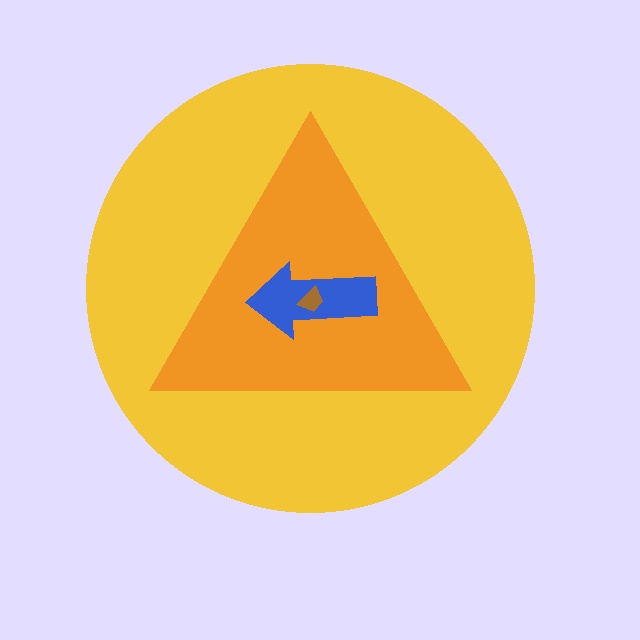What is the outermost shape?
The yellow circle.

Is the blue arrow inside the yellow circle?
Yes.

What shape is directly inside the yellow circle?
The orange triangle.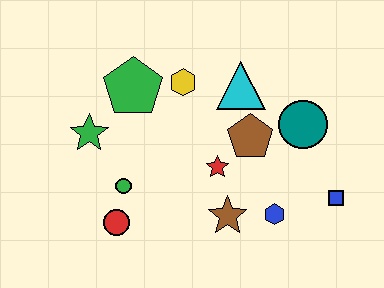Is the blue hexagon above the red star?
No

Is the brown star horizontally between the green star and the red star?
No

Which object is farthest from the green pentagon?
The blue square is farthest from the green pentagon.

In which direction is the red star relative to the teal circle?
The red star is to the left of the teal circle.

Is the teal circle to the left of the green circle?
No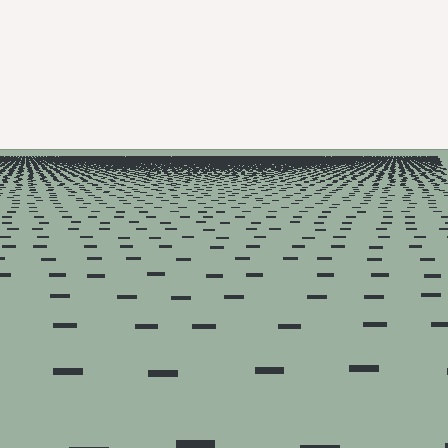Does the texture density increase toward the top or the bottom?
Density increases toward the top.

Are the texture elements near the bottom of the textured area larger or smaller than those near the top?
Larger. Near the bottom, elements are closer to the viewer and appear at a bigger on-screen size.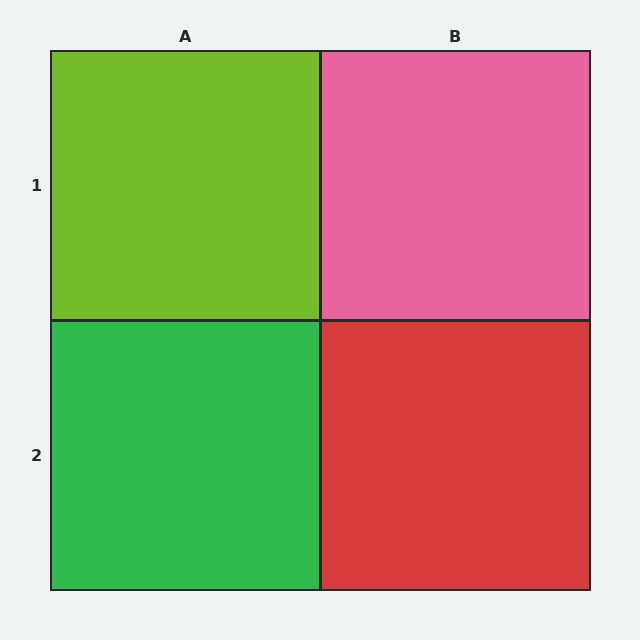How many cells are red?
1 cell is red.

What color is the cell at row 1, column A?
Lime.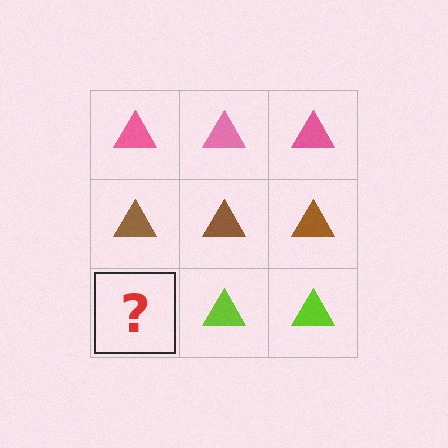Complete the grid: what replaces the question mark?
The question mark should be replaced with a lime triangle.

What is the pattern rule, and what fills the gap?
The rule is that each row has a consistent color. The gap should be filled with a lime triangle.